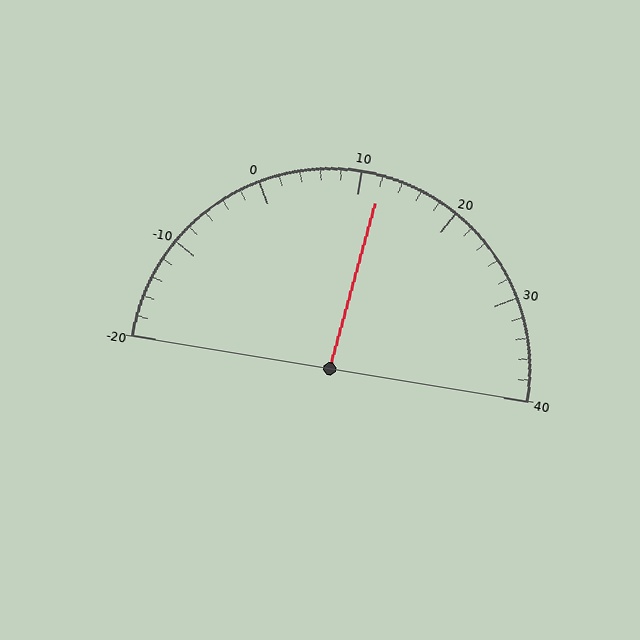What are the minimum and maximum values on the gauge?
The gauge ranges from -20 to 40.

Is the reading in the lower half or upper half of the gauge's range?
The reading is in the upper half of the range (-20 to 40).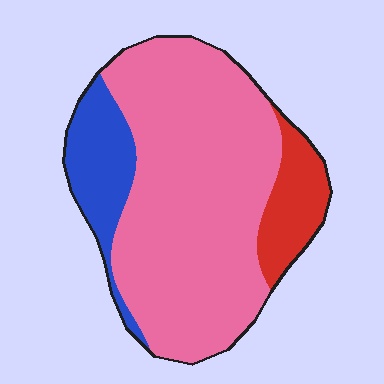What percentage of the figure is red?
Red covers 12% of the figure.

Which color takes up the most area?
Pink, at roughly 75%.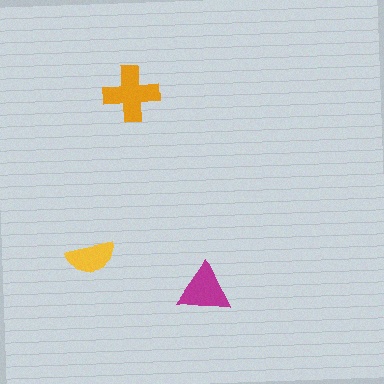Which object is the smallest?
The yellow semicircle.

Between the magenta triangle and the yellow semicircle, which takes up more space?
The magenta triangle.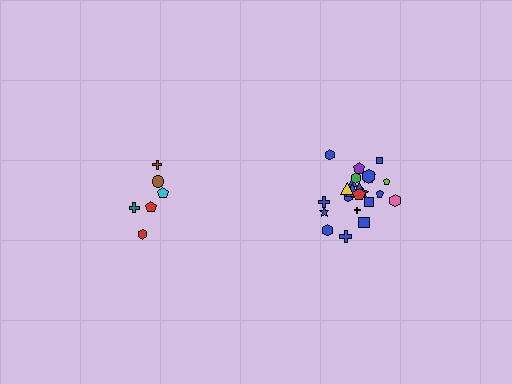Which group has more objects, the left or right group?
The right group.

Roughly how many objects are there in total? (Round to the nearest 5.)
Roughly 30 objects in total.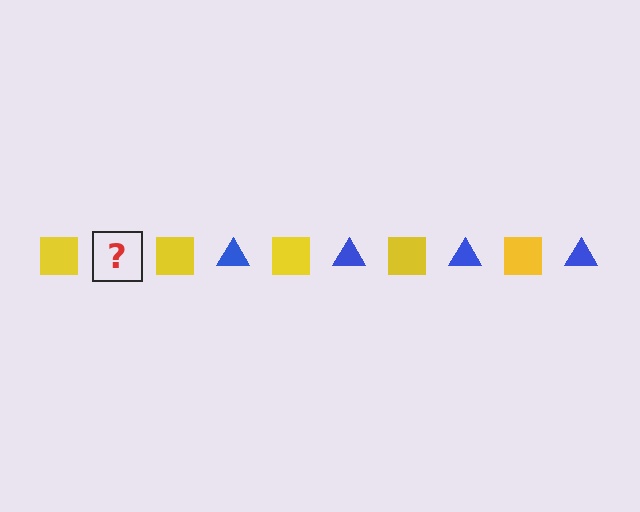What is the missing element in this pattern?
The missing element is a blue triangle.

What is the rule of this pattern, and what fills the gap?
The rule is that the pattern alternates between yellow square and blue triangle. The gap should be filled with a blue triangle.